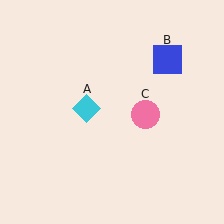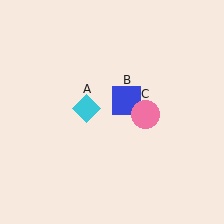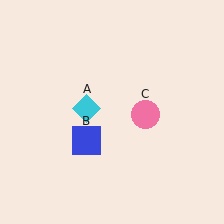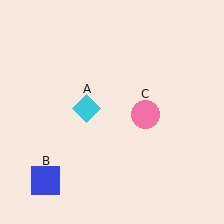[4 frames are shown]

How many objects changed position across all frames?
1 object changed position: blue square (object B).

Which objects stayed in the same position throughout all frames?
Cyan diamond (object A) and pink circle (object C) remained stationary.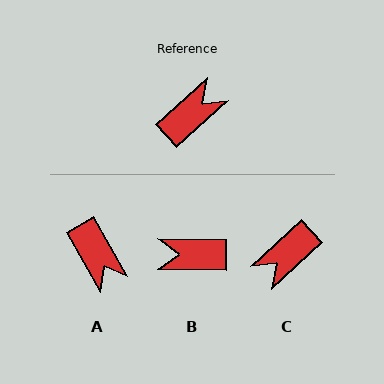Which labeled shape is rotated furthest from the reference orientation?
C, about 180 degrees away.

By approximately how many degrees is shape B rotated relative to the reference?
Approximately 137 degrees counter-clockwise.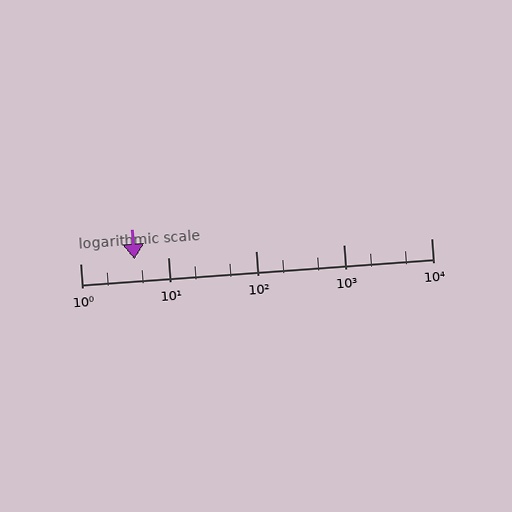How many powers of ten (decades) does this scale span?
The scale spans 4 decades, from 1 to 10000.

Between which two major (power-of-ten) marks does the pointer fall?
The pointer is between 1 and 10.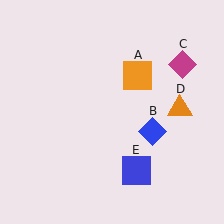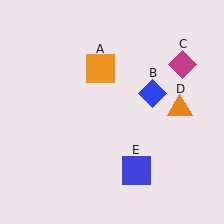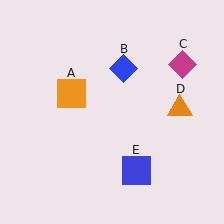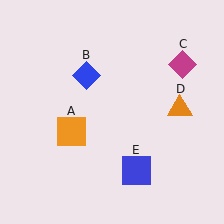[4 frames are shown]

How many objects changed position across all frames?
2 objects changed position: orange square (object A), blue diamond (object B).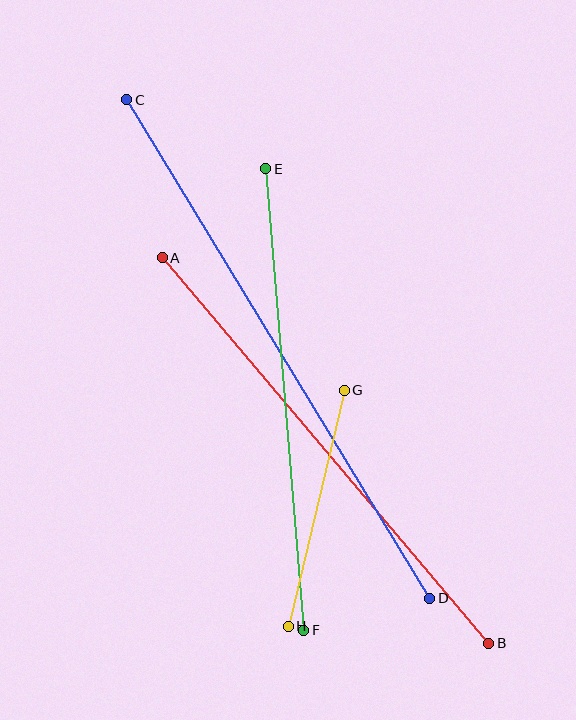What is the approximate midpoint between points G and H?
The midpoint is at approximately (316, 508) pixels.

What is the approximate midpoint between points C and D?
The midpoint is at approximately (278, 349) pixels.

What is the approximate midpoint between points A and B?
The midpoint is at approximately (325, 451) pixels.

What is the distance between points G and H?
The distance is approximately 243 pixels.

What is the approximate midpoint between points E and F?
The midpoint is at approximately (285, 399) pixels.